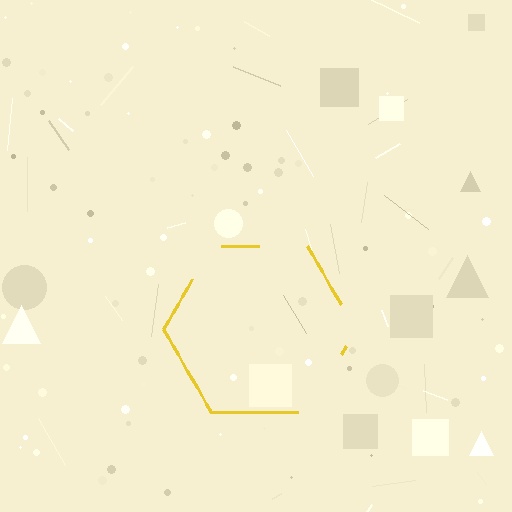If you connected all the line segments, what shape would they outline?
They would outline a hexagon.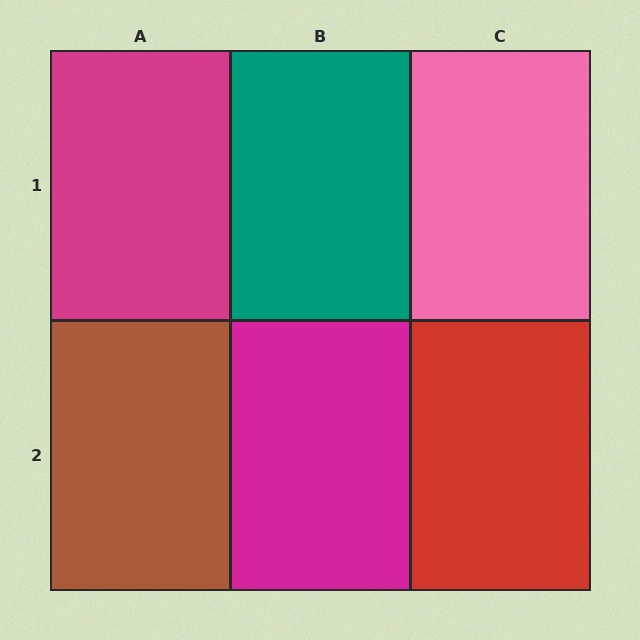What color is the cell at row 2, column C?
Red.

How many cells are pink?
1 cell is pink.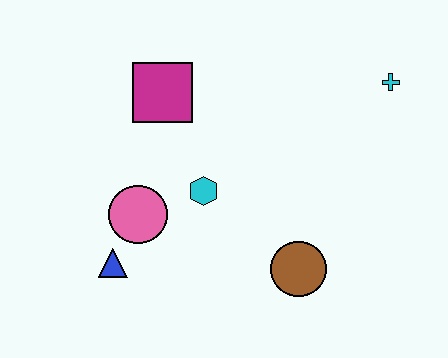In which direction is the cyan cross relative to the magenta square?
The cyan cross is to the right of the magenta square.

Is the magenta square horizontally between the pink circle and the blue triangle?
No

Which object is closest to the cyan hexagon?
The pink circle is closest to the cyan hexagon.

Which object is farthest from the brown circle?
The magenta square is farthest from the brown circle.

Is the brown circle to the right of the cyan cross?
No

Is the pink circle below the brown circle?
No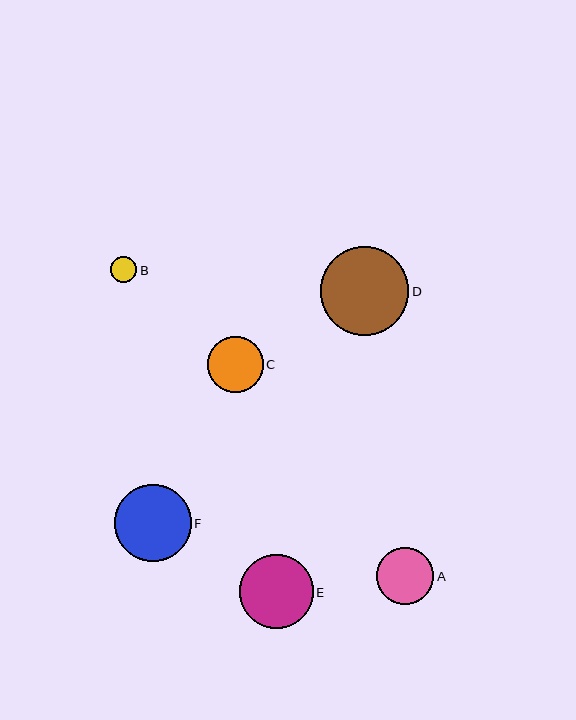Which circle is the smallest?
Circle B is the smallest with a size of approximately 26 pixels.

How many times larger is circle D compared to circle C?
Circle D is approximately 1.6 times the size of circle C.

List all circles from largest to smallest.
From largest to smallest: D, F, E, A, C, B.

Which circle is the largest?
Circle D is the largest with a size of approximately 88 pixels.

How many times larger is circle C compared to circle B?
Circle C is approximately 2.1 times the size of circle B.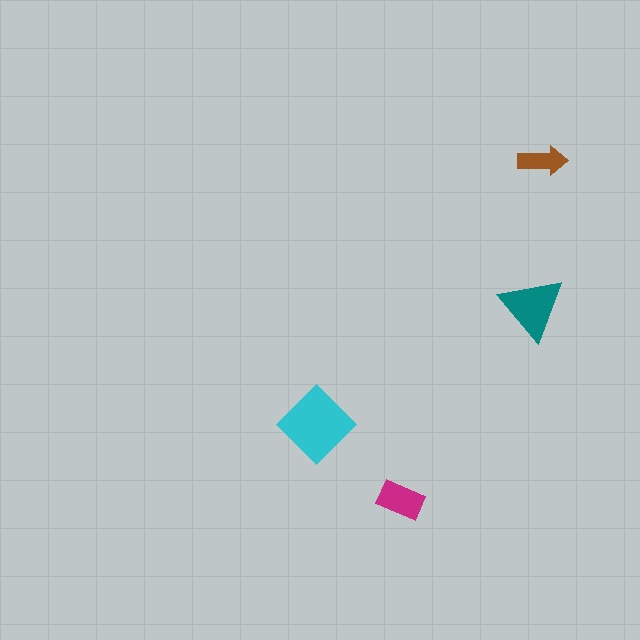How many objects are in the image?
There are 4 objects in the image.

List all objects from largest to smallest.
The cyan diamond, the teal triangle, the magenta rectangle, the brown arrow.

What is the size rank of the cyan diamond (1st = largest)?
1st.